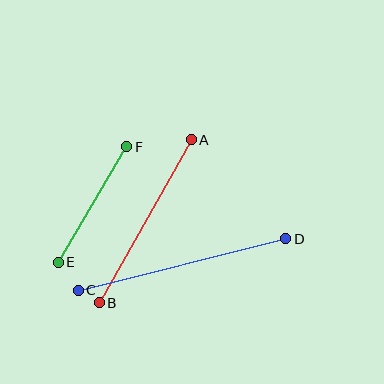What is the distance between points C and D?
The distance is approximately 214 pixels.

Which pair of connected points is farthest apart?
Points C and D are farthest apart.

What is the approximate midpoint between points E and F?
The midpoint is at approximately (93, 204) pixels.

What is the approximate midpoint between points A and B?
The midpoint is at approximately (145, 221) pixels.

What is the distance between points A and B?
The distance is approximately 187 pixels.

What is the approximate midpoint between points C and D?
The midpoint is at approximately (182, 264) pixels.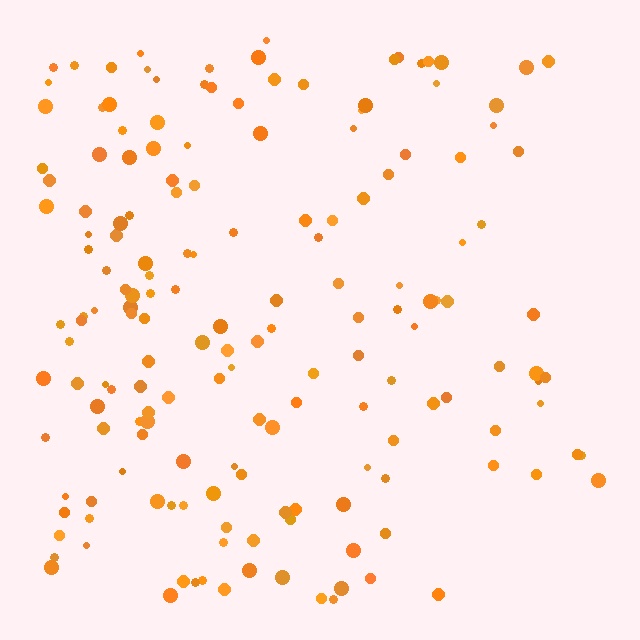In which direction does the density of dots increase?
From right to left, with the left side densest.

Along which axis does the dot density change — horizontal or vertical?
Horizontal.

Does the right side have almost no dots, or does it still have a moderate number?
Still a moderate number, just noticeably fewer than the left.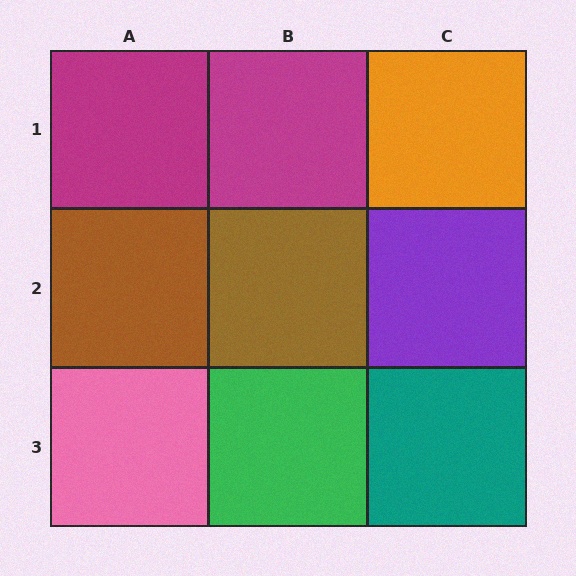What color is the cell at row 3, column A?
Pink.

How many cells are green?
1 cell is green.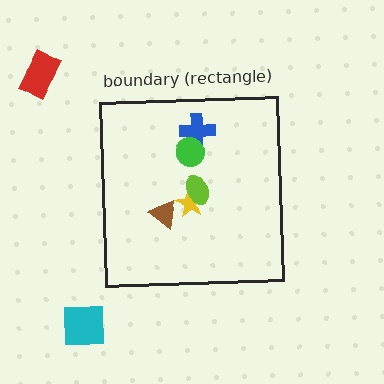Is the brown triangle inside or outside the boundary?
Inside.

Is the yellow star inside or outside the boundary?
Inside.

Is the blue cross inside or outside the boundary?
Inside.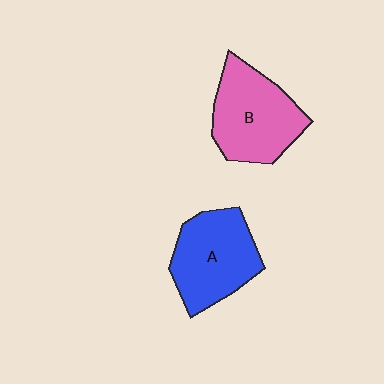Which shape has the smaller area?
Shape A (blue).